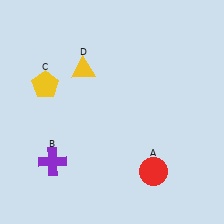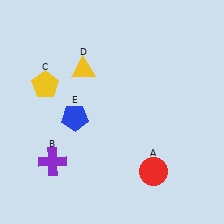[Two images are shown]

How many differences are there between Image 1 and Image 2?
There is 1 difference between the two images.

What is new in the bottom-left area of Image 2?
A blue pentagon (E) was added in the bottom-left area of Image 2.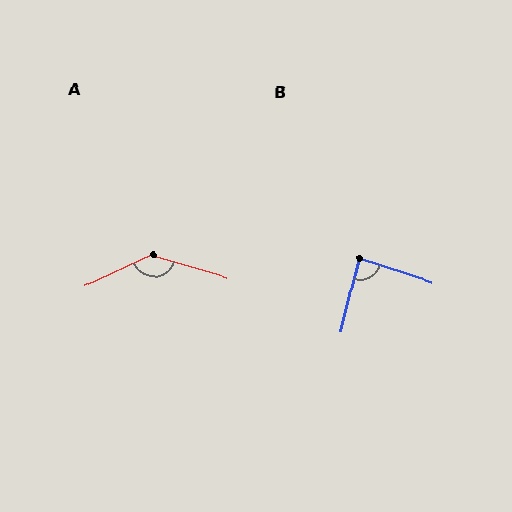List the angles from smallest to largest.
B (85°), A (138°).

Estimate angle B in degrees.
Approximately 85 degrees.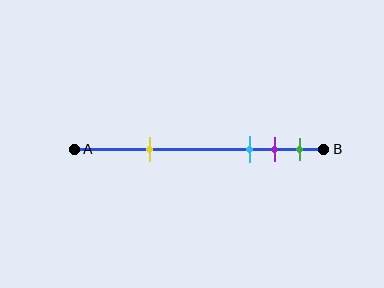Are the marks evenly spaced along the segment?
No, the marks are not evenly spaced.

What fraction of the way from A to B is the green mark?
The green mark is approximately 90% (0.9) of the way from A to B.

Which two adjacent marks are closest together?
The purple and green marks are the closest adjacent pair.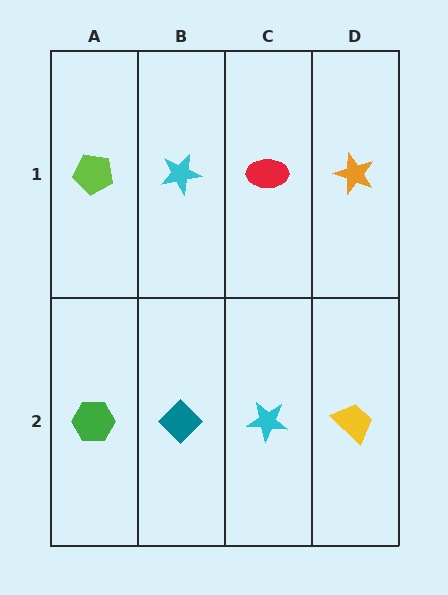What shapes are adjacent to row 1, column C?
A cyan star (row 2, column C), a cyan star (row 1, column B), an orange star (row 1, column D).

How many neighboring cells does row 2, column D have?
2.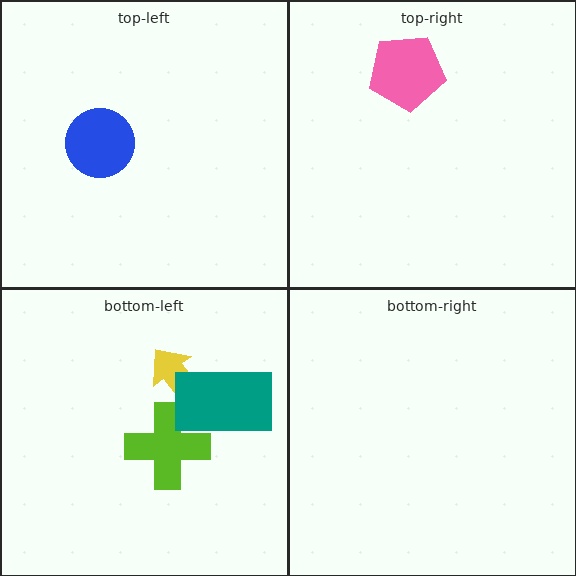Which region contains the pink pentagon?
The top-right region.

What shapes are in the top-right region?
The pink pentagon.